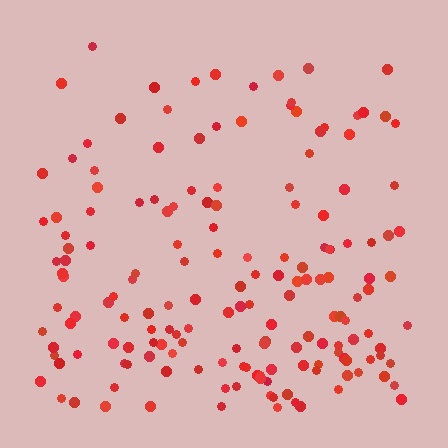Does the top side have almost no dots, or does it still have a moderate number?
Still a moderate number, just noticeably fewer than the bottom.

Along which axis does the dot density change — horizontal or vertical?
Vertical.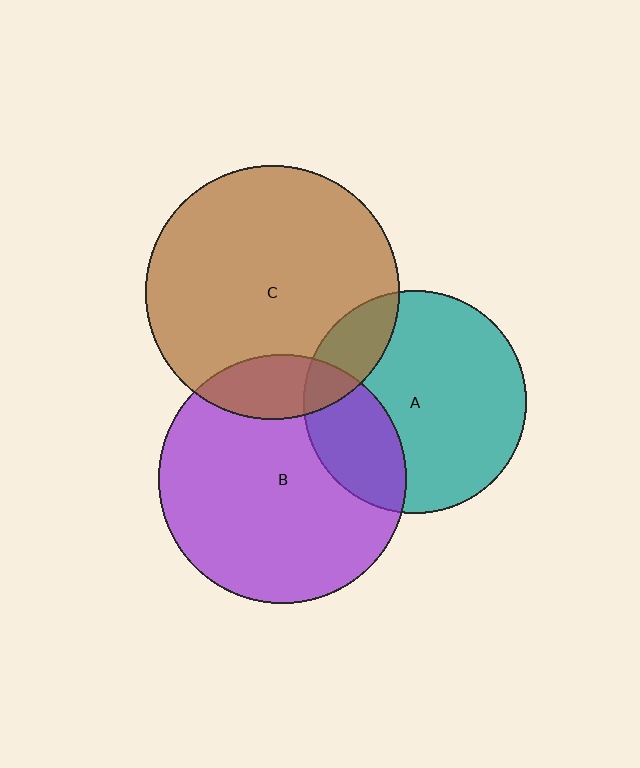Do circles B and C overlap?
Yes.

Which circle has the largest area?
Circle C (brown).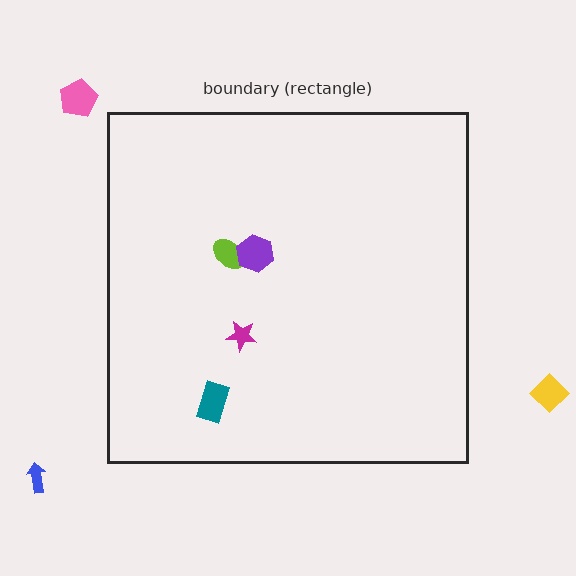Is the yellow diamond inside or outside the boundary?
Outside.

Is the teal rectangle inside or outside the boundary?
Inside.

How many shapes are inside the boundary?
4 inside, 3 outside.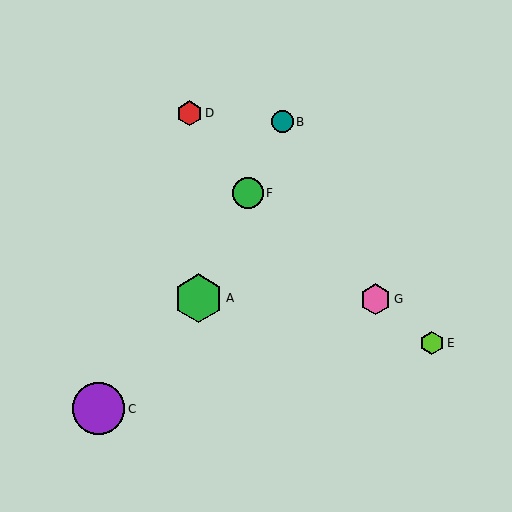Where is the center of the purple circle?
The center of the purple circle is at (99, 409).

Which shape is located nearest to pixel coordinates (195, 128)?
The red hexagon (labeled D) at (189, 113) is nearest to that location.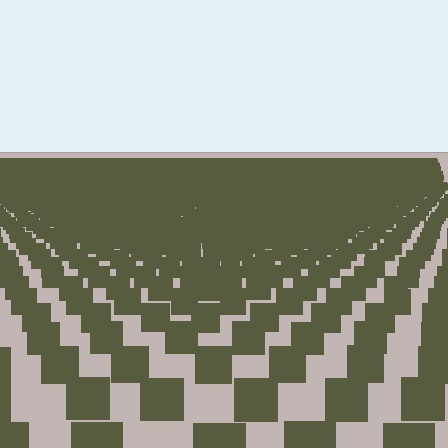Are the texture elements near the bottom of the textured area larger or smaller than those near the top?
Larger. Near the bottom, elements are closer to the viewer and appear at a bigger on-screen size.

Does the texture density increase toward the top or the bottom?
Density increases toward the top.